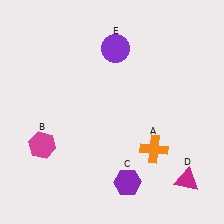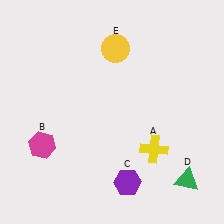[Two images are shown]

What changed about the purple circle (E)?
In Image 1, E is purple. In Image 2, it changed to yellow.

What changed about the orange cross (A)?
In Image 1, A is orange. In Image 2, it changed to yellow.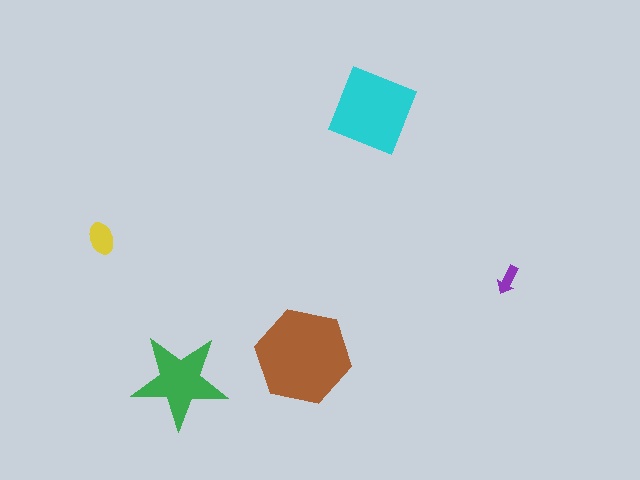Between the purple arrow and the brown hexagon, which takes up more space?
The brown hexagon.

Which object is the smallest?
The purple arrow.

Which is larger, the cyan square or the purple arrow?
The cyan square.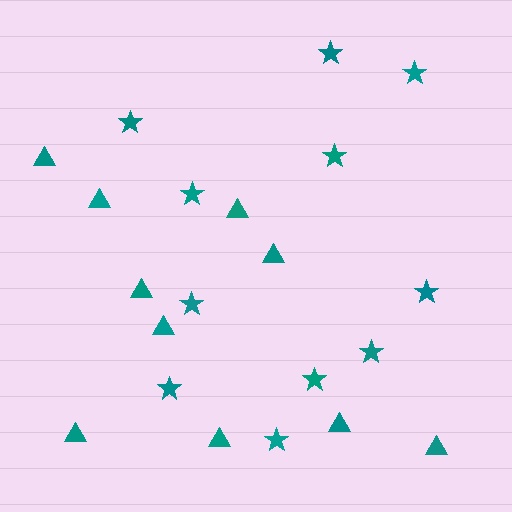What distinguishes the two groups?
There are 2 groups: one group of triangles (10) and one group of stars (11).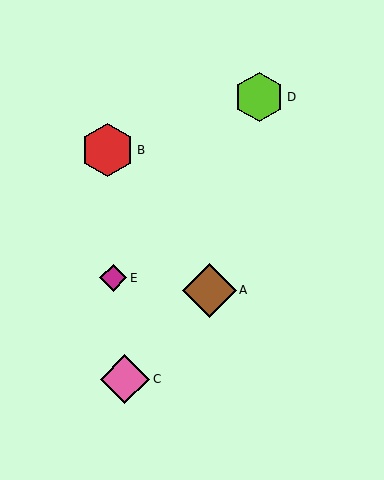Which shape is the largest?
The brown diamond (labeled A) is the largest.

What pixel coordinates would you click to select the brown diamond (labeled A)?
Click at (210, 290) to select the brown diamond A.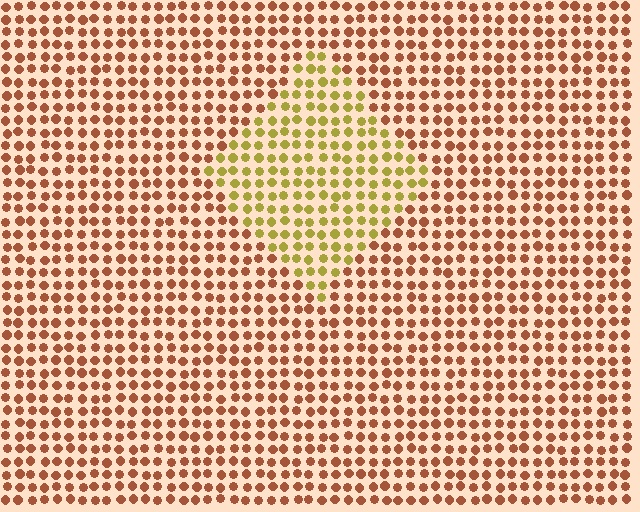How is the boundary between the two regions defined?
The boundary is defined purely by a slight shift in hue (about 44 degrees). Spacing, size, and orientation are identical on both sides.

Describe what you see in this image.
The image is filled with small brown elements in a uniform arrangement. A diamond-shaped region is visible where the elements are tinted to a slightly different hue, forming a subtle color boundary.